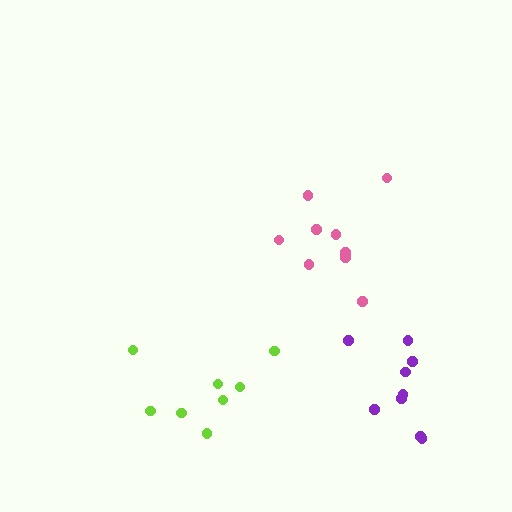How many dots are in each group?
Group 1: 8 dots, Group 2: 9 dots, Group 3: 9 dots (26 total).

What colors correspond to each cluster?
The clusters are colored: lime, purple, pink.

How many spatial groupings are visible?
There are 3 spatial groupings.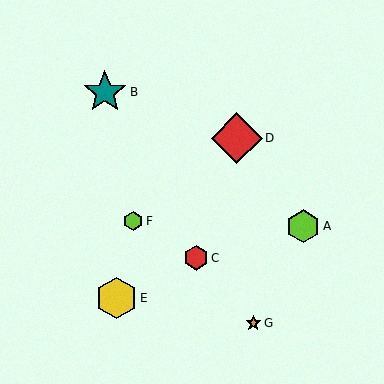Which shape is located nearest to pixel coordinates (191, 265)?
The red hexagon (labeled C) at (196, 258) is nearest to that location.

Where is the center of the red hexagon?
The center of the red hexagon is at (196, 258).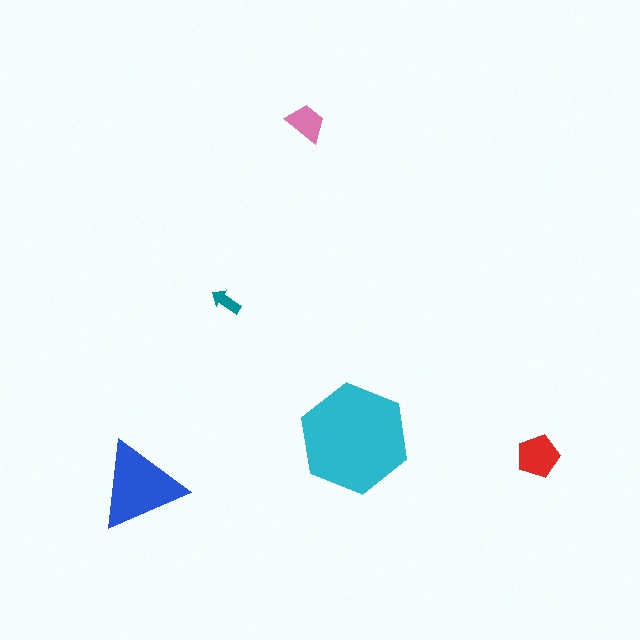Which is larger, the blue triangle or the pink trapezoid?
The blue triangle.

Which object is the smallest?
The teal arrow.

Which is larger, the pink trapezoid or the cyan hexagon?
The cyan hexagon.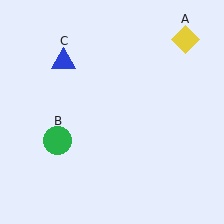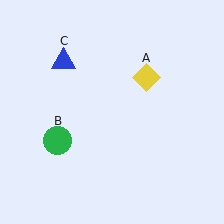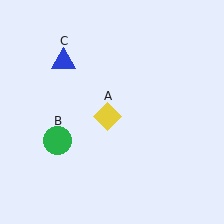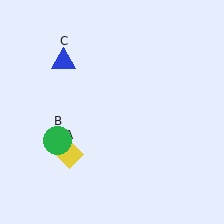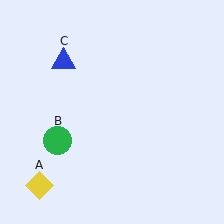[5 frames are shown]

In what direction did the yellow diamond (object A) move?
The yellow diamond (object A) moved down and to the left.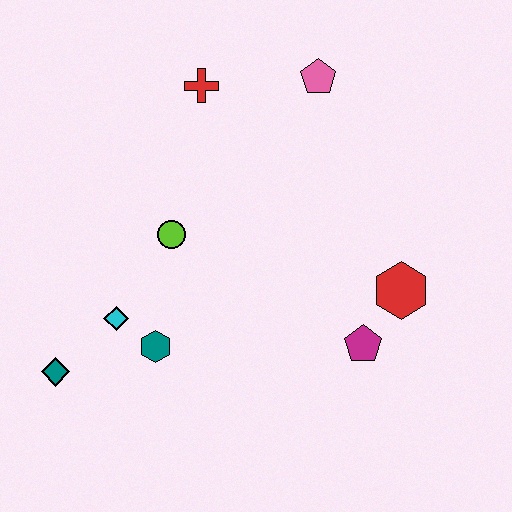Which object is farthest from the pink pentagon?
The teal diamond is farthest from the pink pentagon.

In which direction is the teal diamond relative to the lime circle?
The teal diamond is below the lime circle.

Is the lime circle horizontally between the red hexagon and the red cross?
No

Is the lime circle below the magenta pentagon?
No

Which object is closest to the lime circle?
The cyan diamond is closest to the lime circle.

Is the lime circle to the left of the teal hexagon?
No